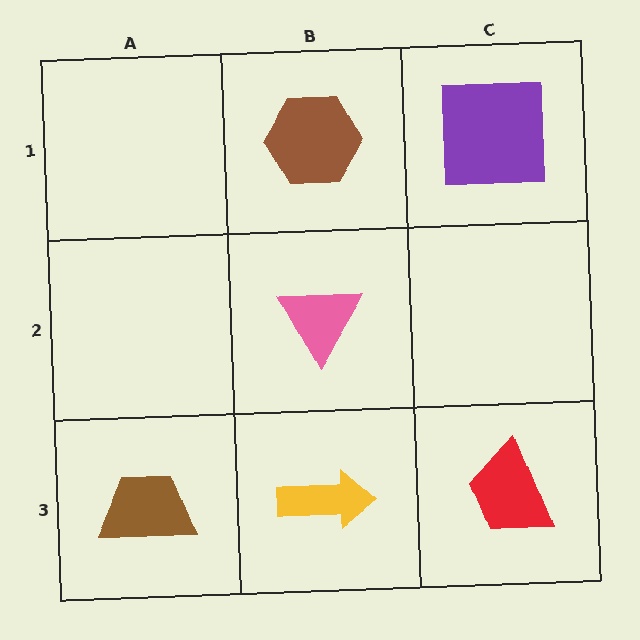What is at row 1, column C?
A purple square.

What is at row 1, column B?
A brown hexagon.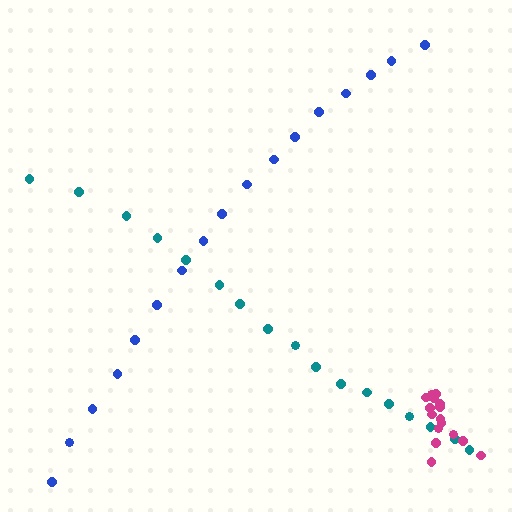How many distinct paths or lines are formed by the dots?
There are 3 distinct paths.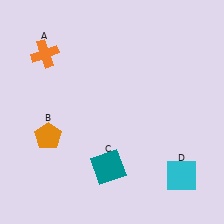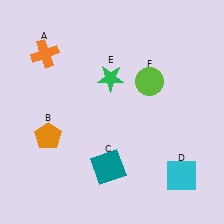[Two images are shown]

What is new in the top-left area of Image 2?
A green star (E) was added in the top-left area of Image 2.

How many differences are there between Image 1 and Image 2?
There are 2 differences between the two images.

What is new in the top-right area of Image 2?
A lime circle (F) was added in the top-right area of Image 2.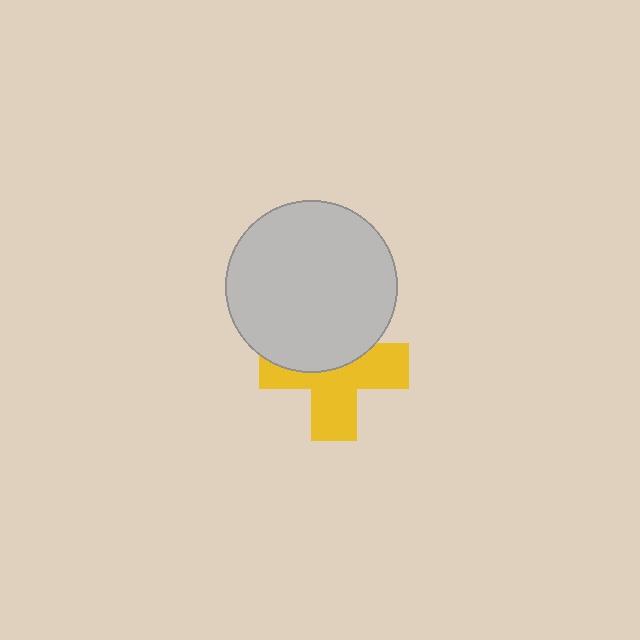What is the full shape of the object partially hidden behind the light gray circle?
The partially hidden object is a yellow cross.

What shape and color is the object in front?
The object in front is a light gray circle.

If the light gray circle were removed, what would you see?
You would see the complete yellow cross.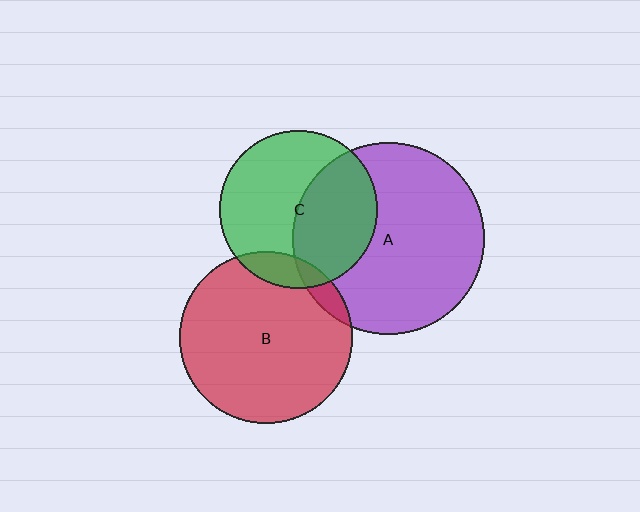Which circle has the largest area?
Circle A (purple).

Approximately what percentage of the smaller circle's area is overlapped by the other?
Approximately 40%.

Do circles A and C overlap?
Yes.